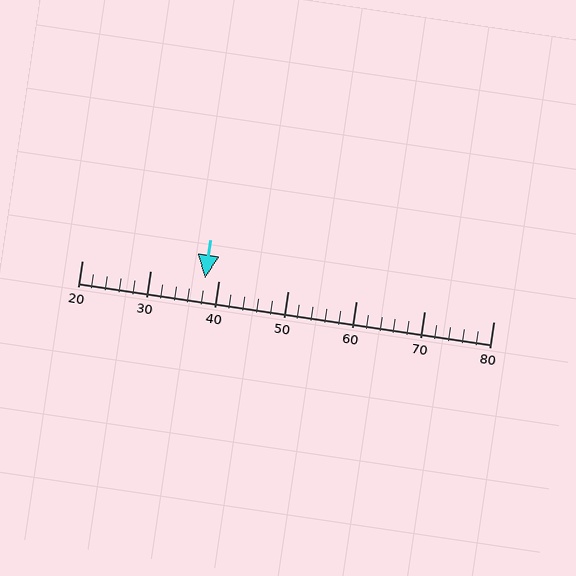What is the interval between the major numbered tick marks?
The major tick marks are spaced 10 units apart.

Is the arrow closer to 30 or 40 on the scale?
The arrow is closer to 40.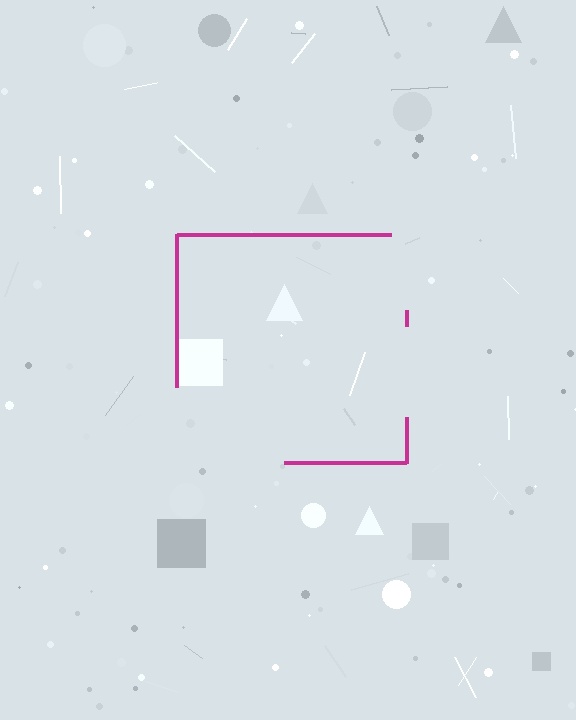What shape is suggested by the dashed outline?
The dashed outline suggests a square.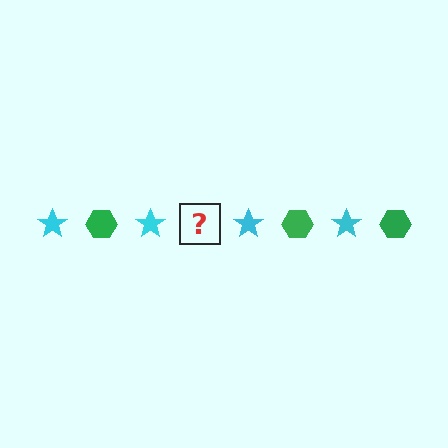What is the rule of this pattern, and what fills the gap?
The rule is that the pattern alternates between cyan star and green hexagon. The gap should be filled with a green hexagon.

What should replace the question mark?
The question mark should be replaced with a green hexagon.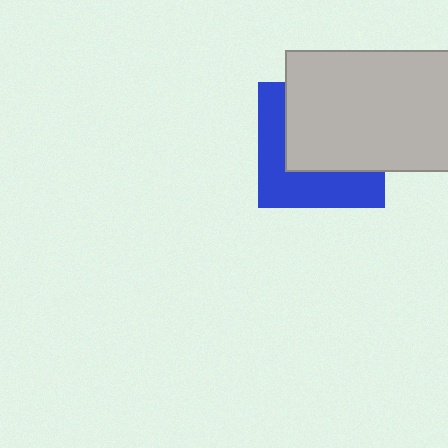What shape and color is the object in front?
The object in front is a light gray rectangle.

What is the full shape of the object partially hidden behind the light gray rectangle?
The partially hidden object is a blue square.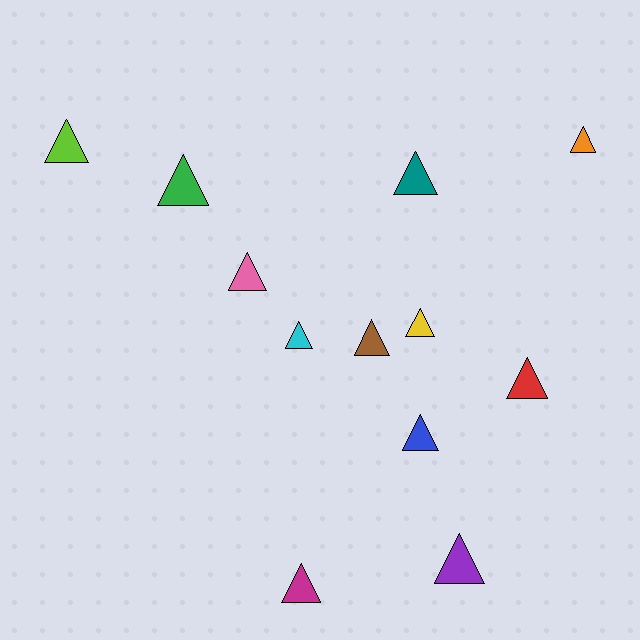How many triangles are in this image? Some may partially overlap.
There are 12 triangles.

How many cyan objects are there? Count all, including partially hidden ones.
There is 1 cyan object.